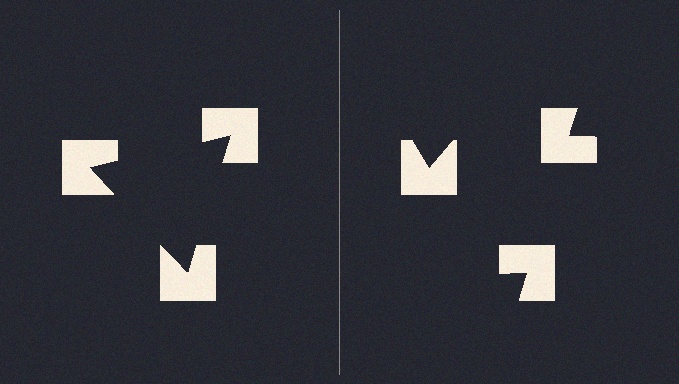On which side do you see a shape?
An illusory triangle appears on the left side. On the right side the wedge cuts are rotated, so no coherent shape forms.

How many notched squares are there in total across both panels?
6 — 3 on each side.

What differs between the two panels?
The notched squares are positioned identically on both sides; only the wedge orientations differ. On the left they align to a triangle; on the right they are misaligned.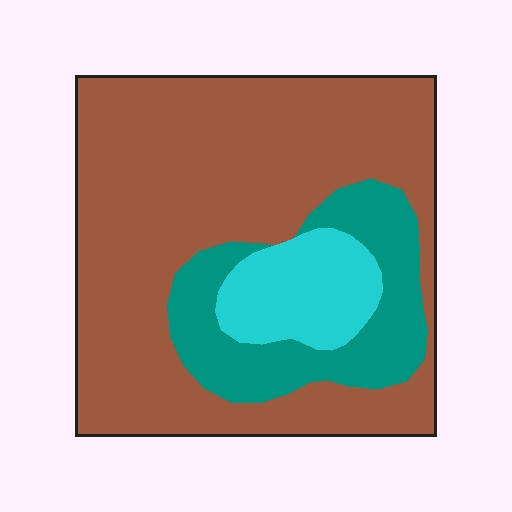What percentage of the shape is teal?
Teal takes up between a sixth and a third of the shape.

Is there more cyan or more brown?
Brown.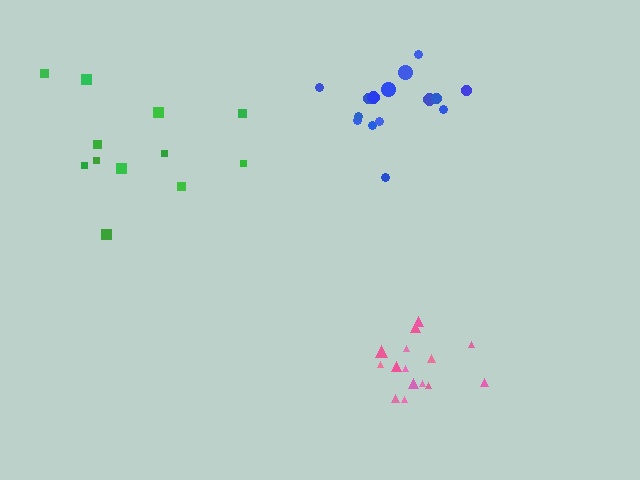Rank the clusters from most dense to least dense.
pink, blue, green.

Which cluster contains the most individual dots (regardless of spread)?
Blue (15).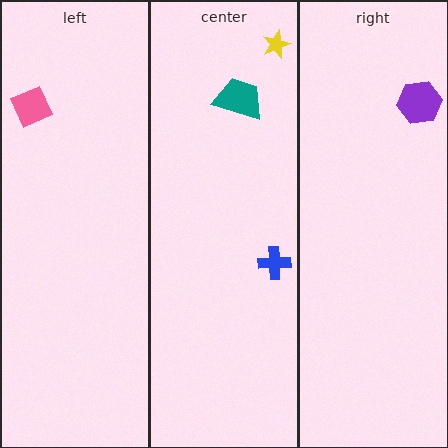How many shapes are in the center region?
3.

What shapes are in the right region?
The purple hexagon.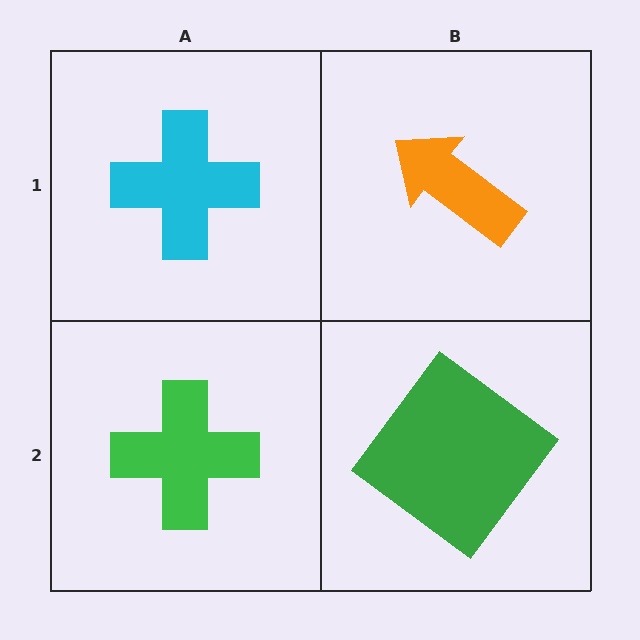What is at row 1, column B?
An orange arrow.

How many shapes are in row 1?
2 shapes.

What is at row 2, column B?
A green diamond.